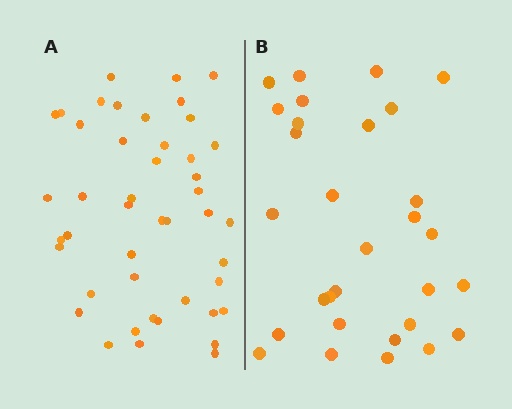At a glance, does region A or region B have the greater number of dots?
Region A (the left region) has more dots.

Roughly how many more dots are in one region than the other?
Region A has approximately 15 more dots than region B.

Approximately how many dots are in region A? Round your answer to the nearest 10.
About 40 dots. (The exact count is 45, which rounds to 40.)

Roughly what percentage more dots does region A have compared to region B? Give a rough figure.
About 50% more.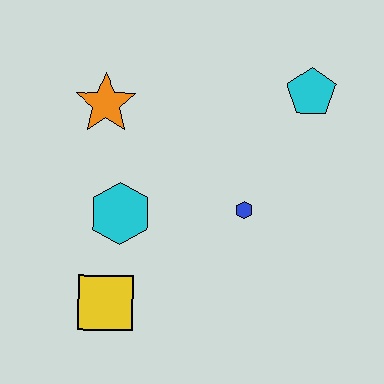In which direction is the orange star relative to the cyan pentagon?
The orange star is to the left of the cyan pentagon.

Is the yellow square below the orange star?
Yes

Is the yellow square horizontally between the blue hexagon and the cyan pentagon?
No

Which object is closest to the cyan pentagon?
The blue hexagon is closest to the cyan pentagon.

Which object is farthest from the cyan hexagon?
The cyan pentagon is farthest from the cyan hexagon.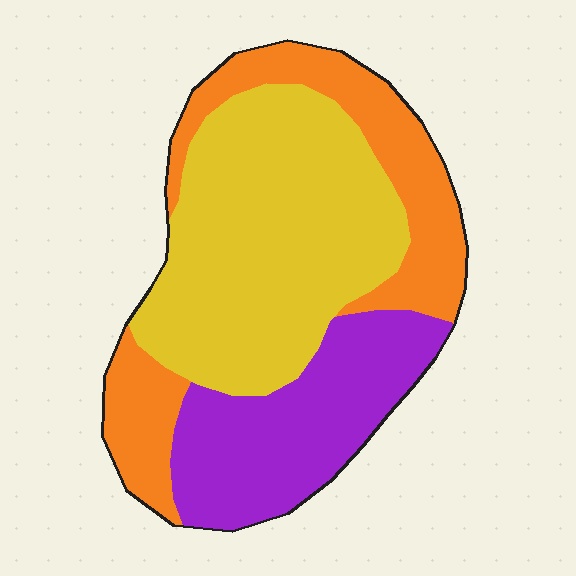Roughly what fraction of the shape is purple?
Purple covers around 25% of the shape.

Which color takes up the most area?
Yellow, at roughly 45%.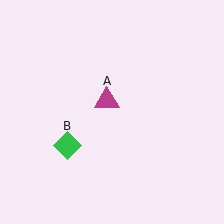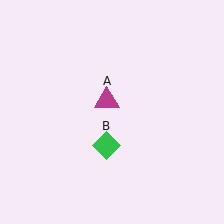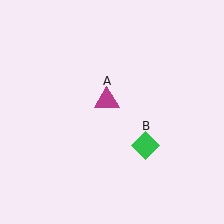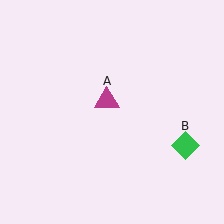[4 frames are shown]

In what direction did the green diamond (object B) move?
The green diamond (object B) moved right.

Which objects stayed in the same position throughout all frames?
Magenta triangle (object A) remained stationary.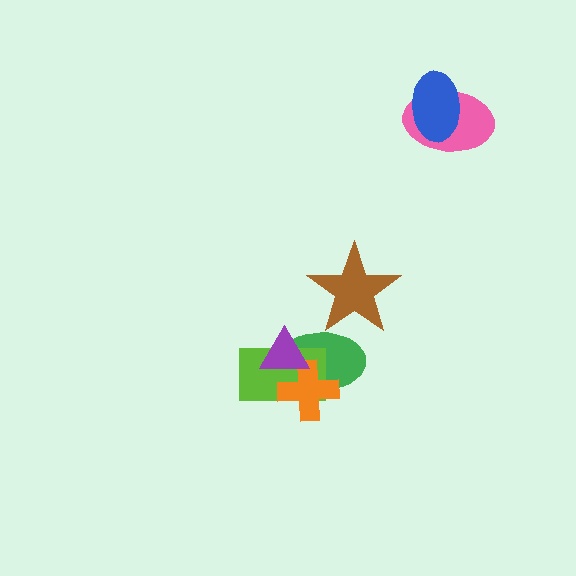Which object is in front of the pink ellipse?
The blue ellipse is in front of the pink ellipse.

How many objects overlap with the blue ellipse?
1 object overlaps with the blue ellipse.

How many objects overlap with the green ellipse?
4 objects overlap with the green ellipse.